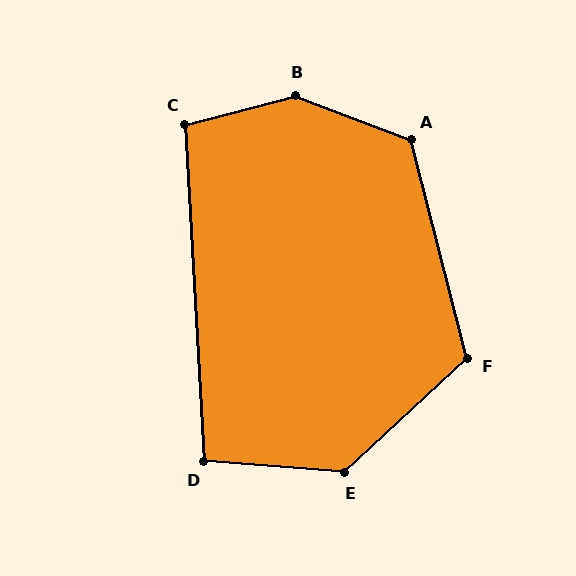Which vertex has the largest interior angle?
B, at approximately 144 degrees.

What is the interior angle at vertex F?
Approximately 118 degrees (obtuse).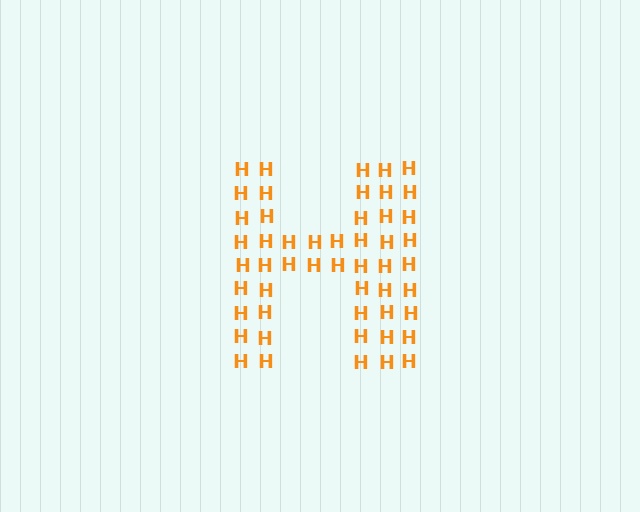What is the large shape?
The large shape is the letter H.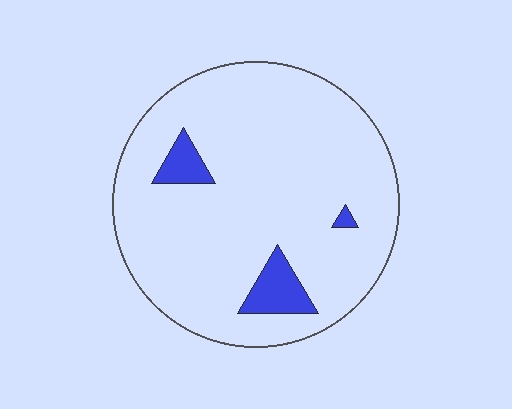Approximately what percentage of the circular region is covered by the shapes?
Approximately 10%.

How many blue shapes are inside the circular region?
3.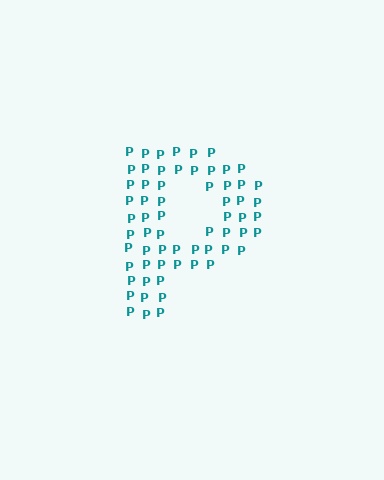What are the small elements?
The small elements are letter P's.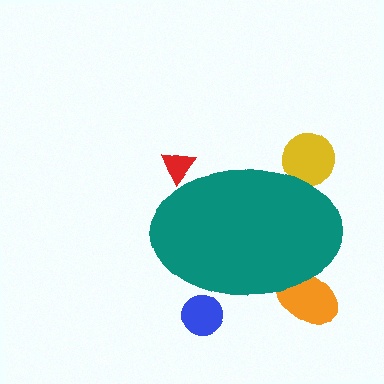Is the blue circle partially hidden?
Yes, the blue circle is partially hidden behind the teal ellipse.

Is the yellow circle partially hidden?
Yes, the yellow circle is partially hidden behind the teal ellipse.